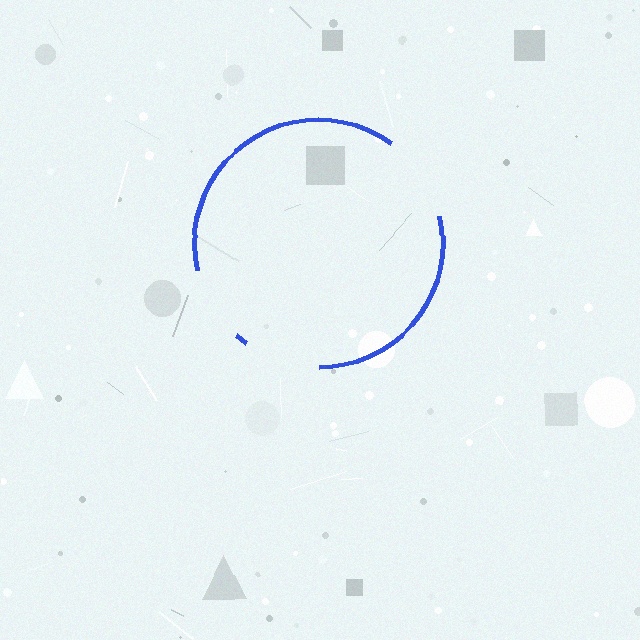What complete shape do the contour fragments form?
The contour fragments form a circle.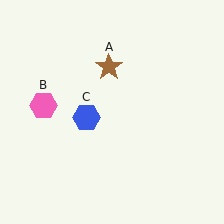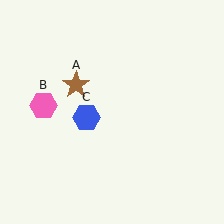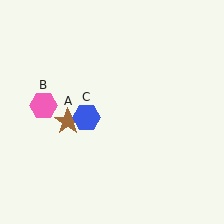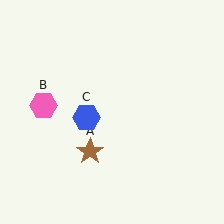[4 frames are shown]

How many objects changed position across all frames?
1 object changed position: brown star (object A).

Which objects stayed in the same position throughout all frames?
Pink hexagon (object B) and blue hexagon (object C) remained stationary.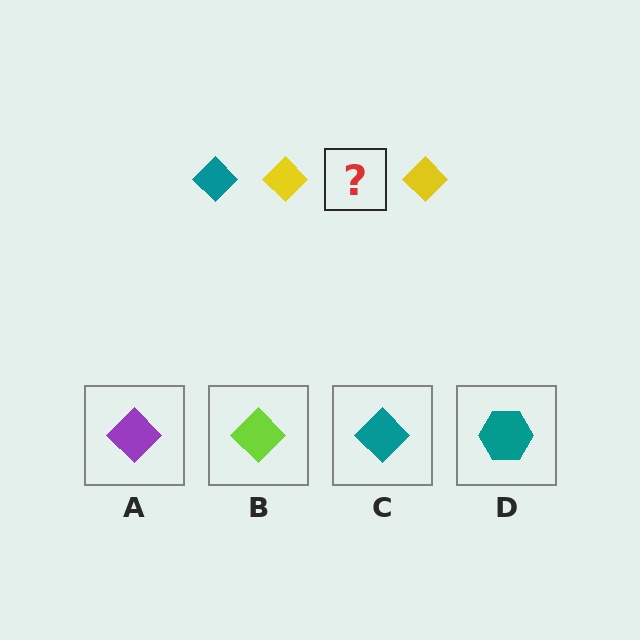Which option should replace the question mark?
Option C.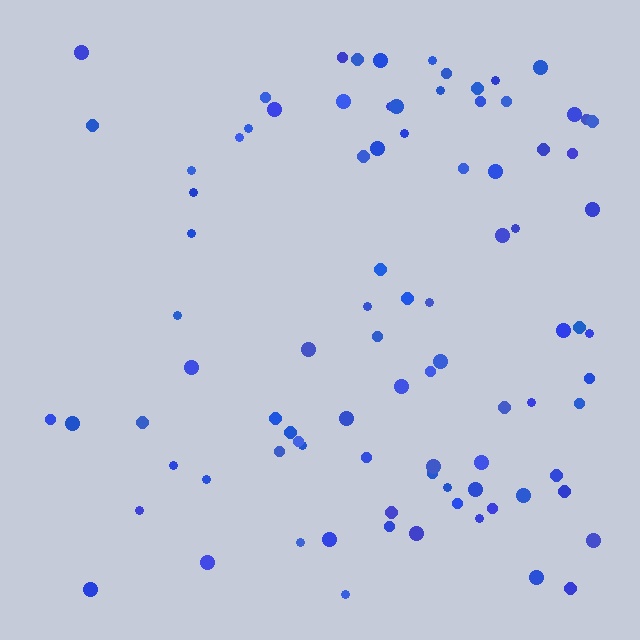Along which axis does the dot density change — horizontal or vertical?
Horizontal.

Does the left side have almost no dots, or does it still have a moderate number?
Still a moderate number, just noticeably fewer than the right.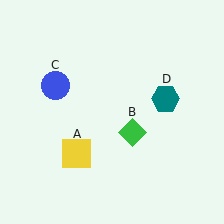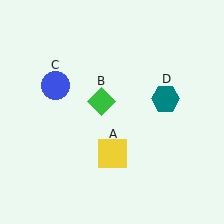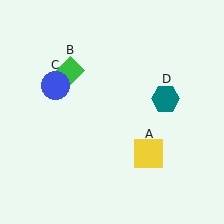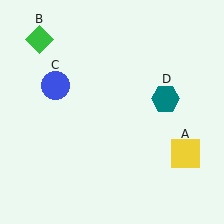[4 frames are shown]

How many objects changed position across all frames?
2 objects changed position: yellow square (object A), green diamond (object B).